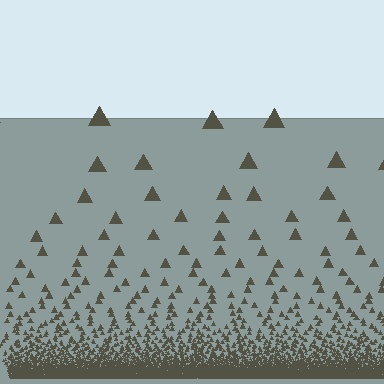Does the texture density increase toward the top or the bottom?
Density increases toward the bottom.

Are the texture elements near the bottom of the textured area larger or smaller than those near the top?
Smaller. The gradient is inverted — elements near the bottom are smaller and denser.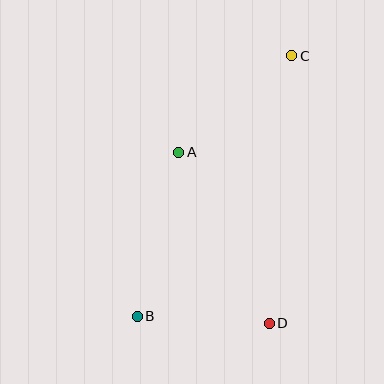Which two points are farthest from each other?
Points B and C are farthest from each other.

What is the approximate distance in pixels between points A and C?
The distance between A and C is approximately 149 pixels.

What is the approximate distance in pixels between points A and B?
The distance between A and B is approximately 169 pixels.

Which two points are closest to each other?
Points B and D are closest to each other.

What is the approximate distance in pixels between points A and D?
The distance between A and D is approximately 193 pixels.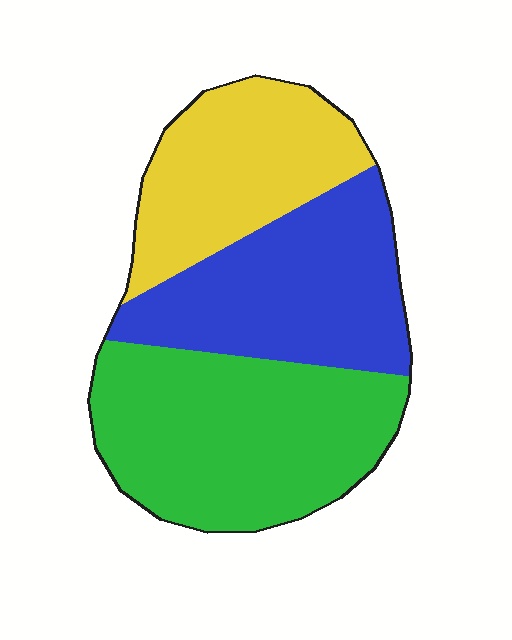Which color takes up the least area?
Yellow, at roughly 25%.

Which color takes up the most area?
Green, at roughly 40%.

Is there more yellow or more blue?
Blue.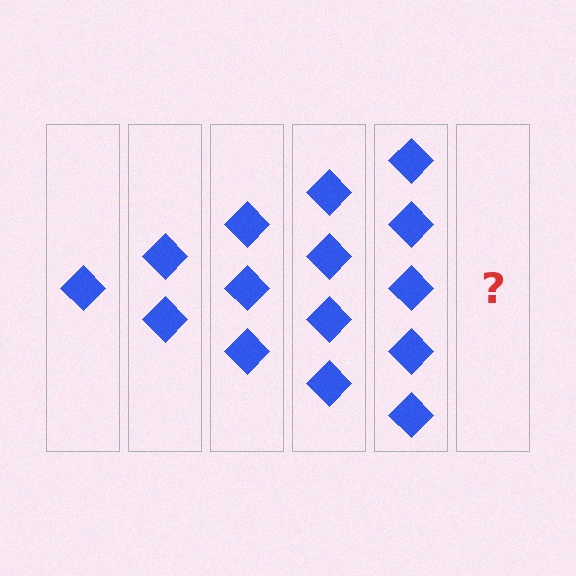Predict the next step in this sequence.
The next step is 6 diamonds.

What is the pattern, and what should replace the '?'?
The pattern is that each step adds one more diamond. The '?' should be 6 diamonds.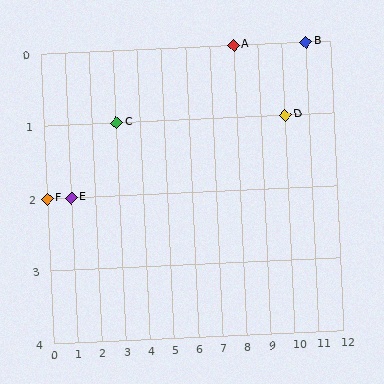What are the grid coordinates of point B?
Point B is at grid coordinates (11, 0).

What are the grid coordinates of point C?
Point C is at grid coordinates (3, 1).